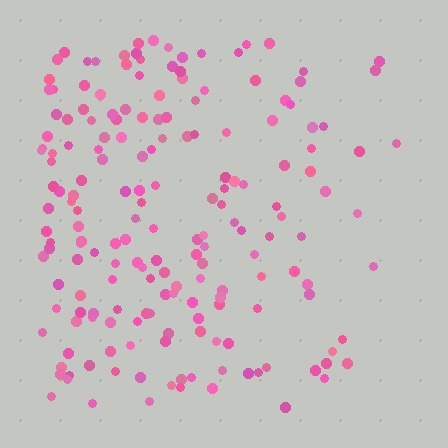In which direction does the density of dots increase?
From right to left, with the left side densest.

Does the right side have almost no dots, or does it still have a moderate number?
Still a moderate number, just noticeably fewer than the left.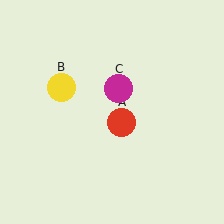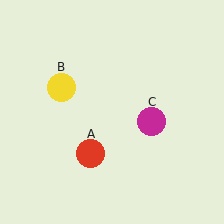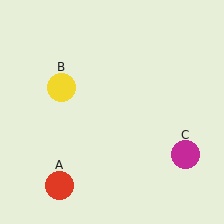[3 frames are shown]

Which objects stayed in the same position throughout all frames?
Yellow circle (object B) remained stationary.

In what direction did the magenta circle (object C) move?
The magenta circle (object C) moved down and to the right.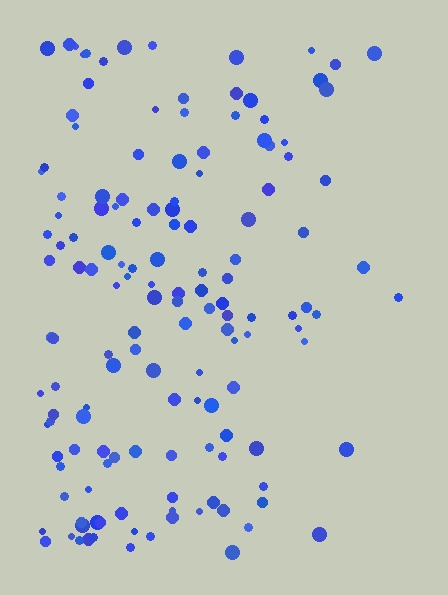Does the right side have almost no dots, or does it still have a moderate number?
Still a moderate number, just noticeably fewer than the left.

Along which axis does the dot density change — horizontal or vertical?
Horizontal.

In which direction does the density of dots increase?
From right to left, with the left side densest.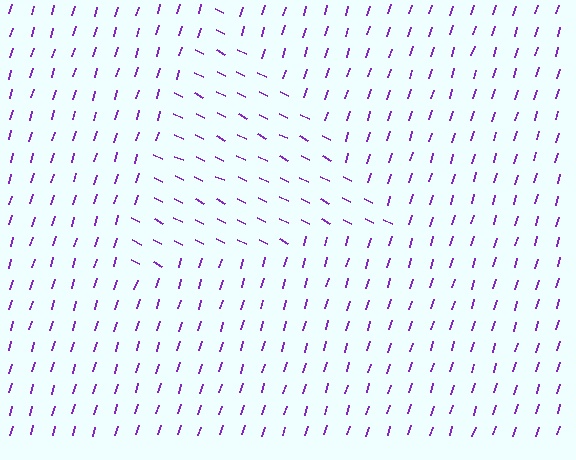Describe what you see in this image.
The image is filled with small purple line segments. A triangle region in the image has lines oriented differently from the surrounding lines, creating a visible texture boundary.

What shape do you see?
I see a triangle.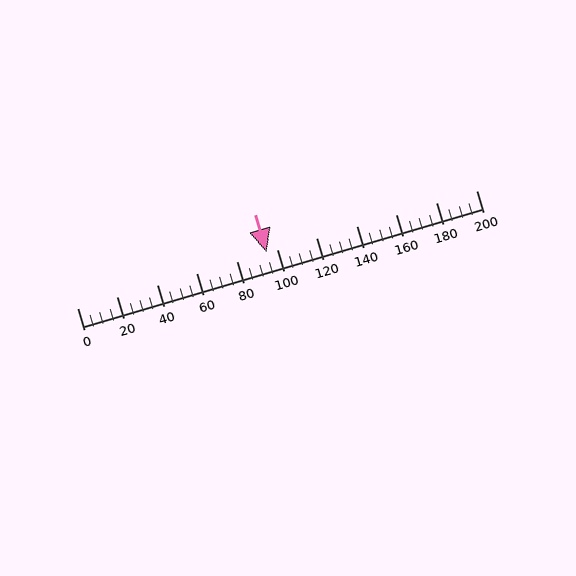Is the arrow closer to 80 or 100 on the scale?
The arrow is closer to 100.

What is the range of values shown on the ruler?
The ruler shows values from 0 to 200.